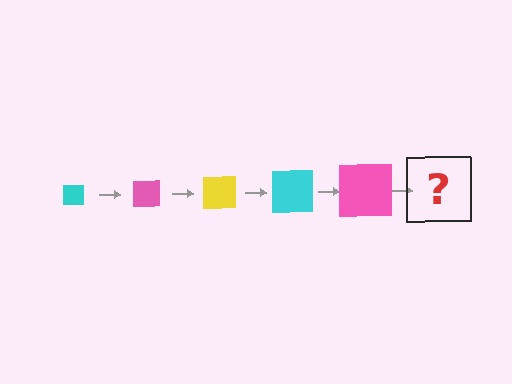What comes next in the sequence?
The next element should be a yellow square, larger than the previous one.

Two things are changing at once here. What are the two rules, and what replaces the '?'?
The two rules are that the square grows larger each step and the color cycles through cyan, pink, and yellow. The '?' should be a yellow square, larger than the previous one.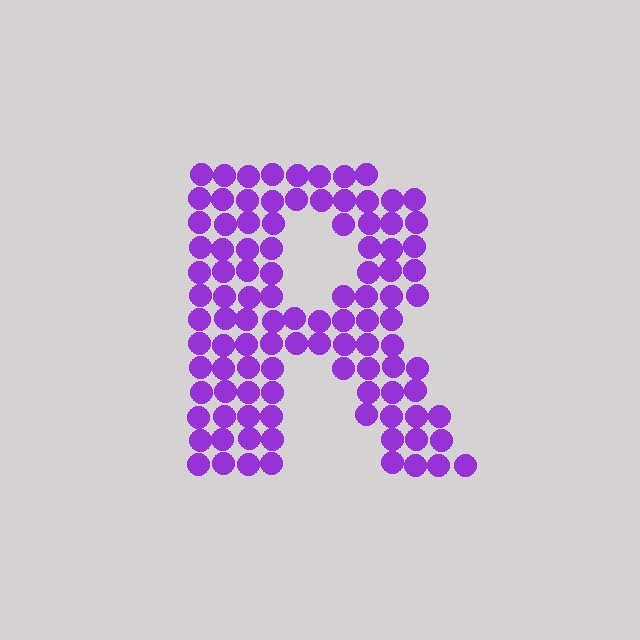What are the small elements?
The small elements are circles.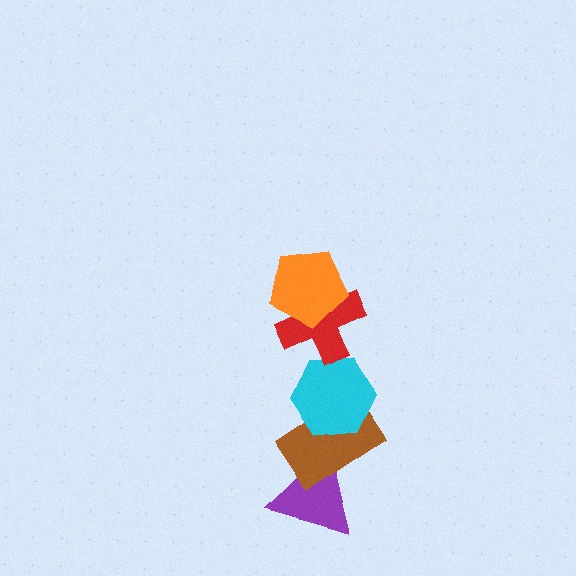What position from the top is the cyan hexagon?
The cyan hexagon is 3rd from the top.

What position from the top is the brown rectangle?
The brown rectangle is 4th from the top.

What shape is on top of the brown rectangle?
The cyan hexagon is on top of the brown rectangle.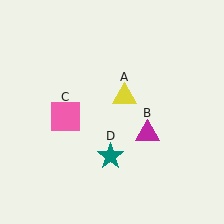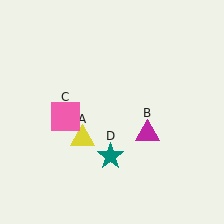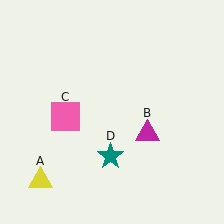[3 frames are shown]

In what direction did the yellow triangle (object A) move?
The yellow triangle (object A) moved down and to the left.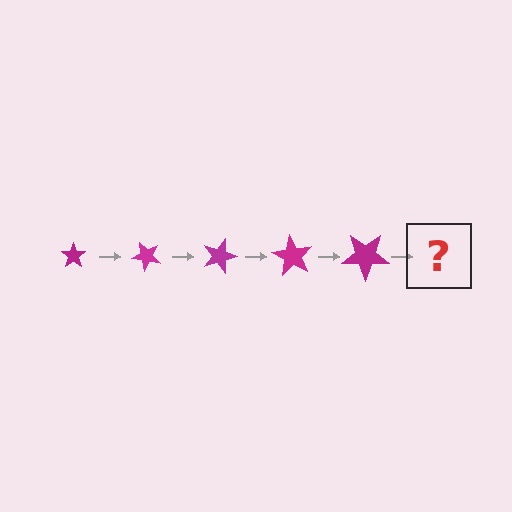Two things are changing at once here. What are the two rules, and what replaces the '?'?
The two rules are that the star grows larger each step and it rotates 45 degrees each step. The '?' should be a star, larger than the previous one and rotated 225 degrees from the start.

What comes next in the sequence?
The next element should be a star, larger than the previous one and rotated 225 degrees from the start.